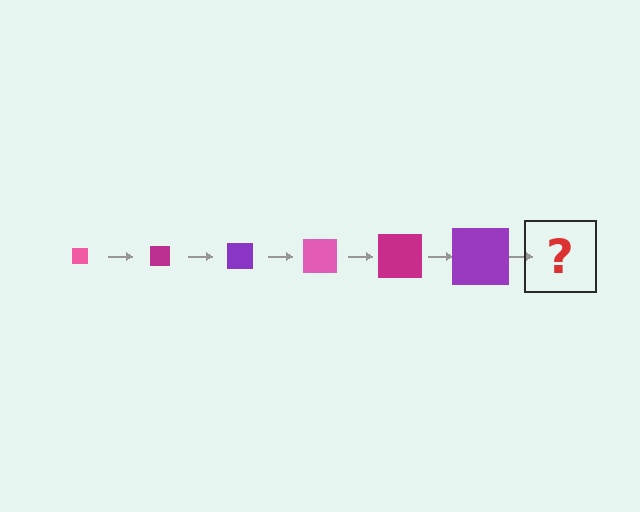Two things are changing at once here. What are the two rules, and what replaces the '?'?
The two rules are that the square grows larger each step and the color cycles through pink, magenta, and purple. The '?' should be a pink square, larger than the previous one.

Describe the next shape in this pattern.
It should be a pink square, larger than the previous one.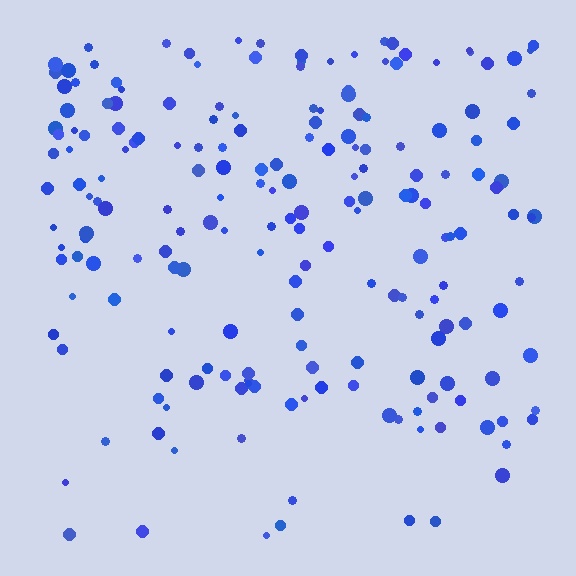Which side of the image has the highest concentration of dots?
The top.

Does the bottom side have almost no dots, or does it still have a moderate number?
Still a moderate number, just noticeably fewer than the top.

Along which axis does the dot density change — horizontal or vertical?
Vertical.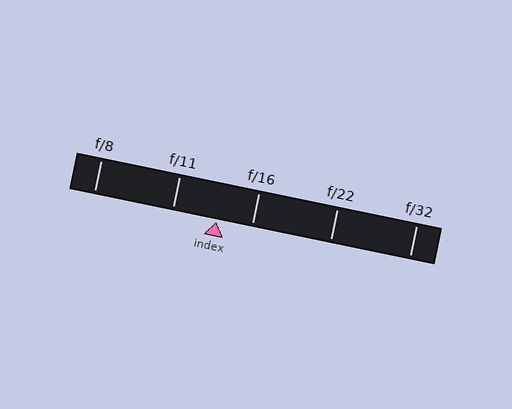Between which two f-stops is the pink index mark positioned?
The index mark is between f/11 and f/16.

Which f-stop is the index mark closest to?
The index mark is closest to f/16.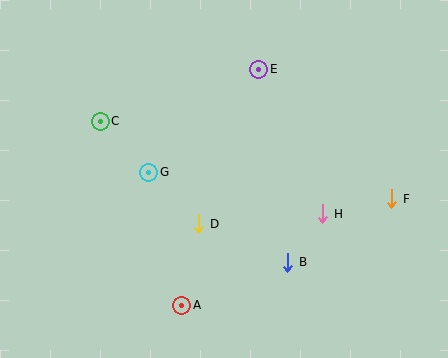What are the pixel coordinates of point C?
Point C is at (100, 121).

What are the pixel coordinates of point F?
Point F is at (392, 199).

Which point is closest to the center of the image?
Point D at (199, 224) is closest to the center.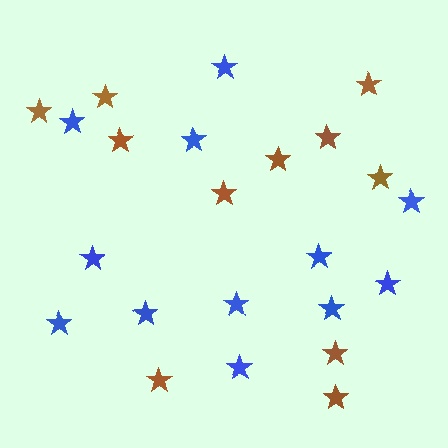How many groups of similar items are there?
There are 2 groups: one group of brown stars (11) and one group of blue stars (12).